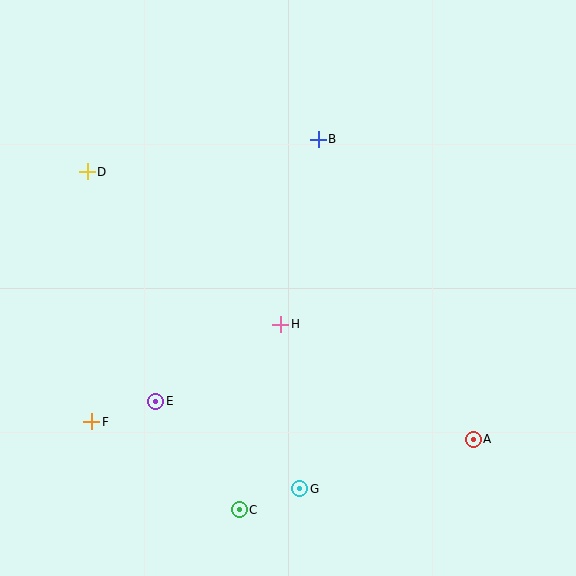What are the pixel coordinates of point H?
Point H is at (281, 324).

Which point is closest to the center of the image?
Point H at (281, 324) is closest to the center.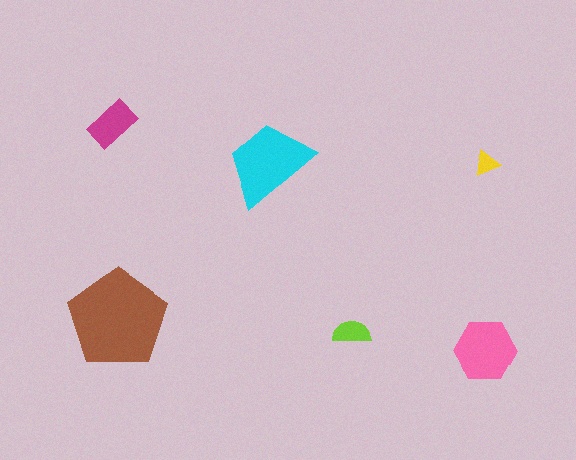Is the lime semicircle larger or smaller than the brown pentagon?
Smaller.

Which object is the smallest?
The yellow triangle.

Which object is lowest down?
The pink hexagon is bottommost.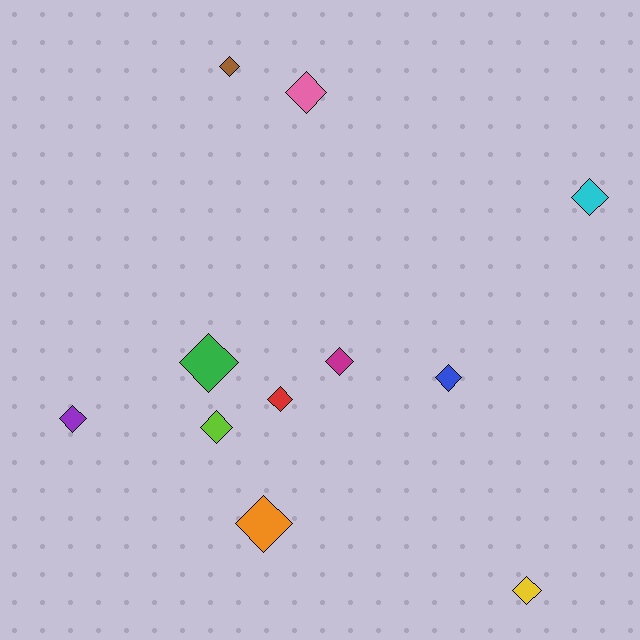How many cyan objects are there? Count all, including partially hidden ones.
There is 1 cyan object.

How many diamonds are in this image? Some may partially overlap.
There are 11 diamonds.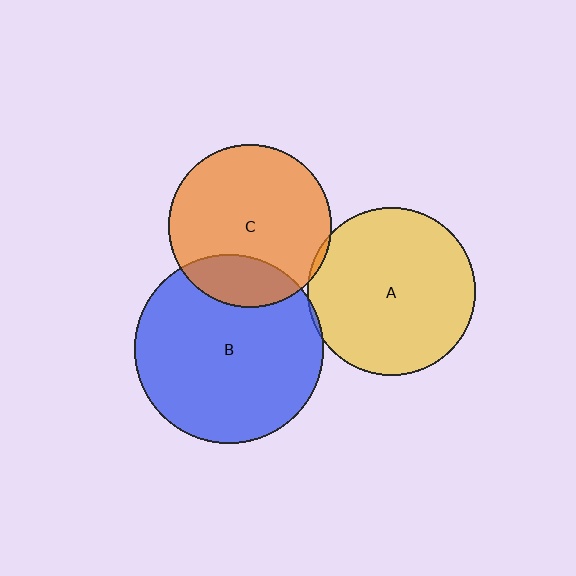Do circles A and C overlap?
Yes.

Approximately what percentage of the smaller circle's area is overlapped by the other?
Approximately 5%.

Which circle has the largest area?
Circle B (blue).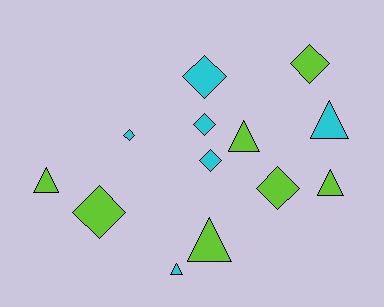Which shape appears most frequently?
Diamond, with 7 objects.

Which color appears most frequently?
Lime, with 7 objects.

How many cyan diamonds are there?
There are 4 cyan diamonds.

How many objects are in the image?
There are 13 objects.